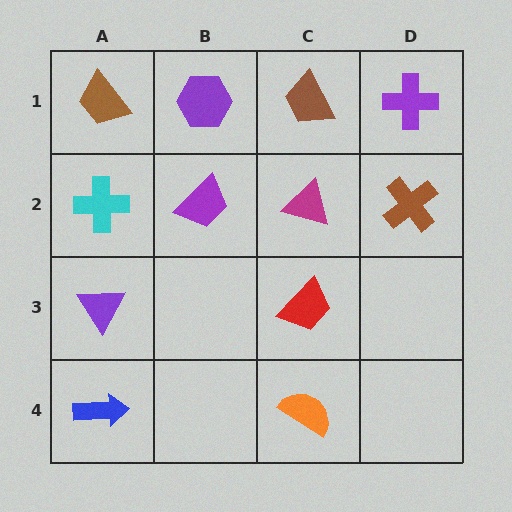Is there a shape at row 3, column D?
No, that cell is empty.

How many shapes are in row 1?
4 shapes.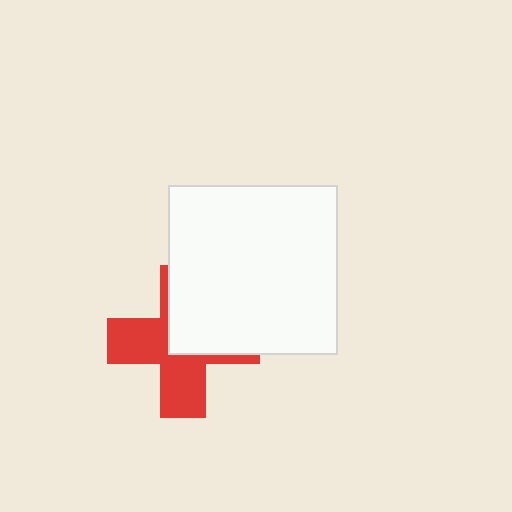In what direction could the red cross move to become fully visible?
The red cross could move toward the lower-left. That would shift it out from behind the white square entirely.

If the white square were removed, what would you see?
You would see the complete red cross.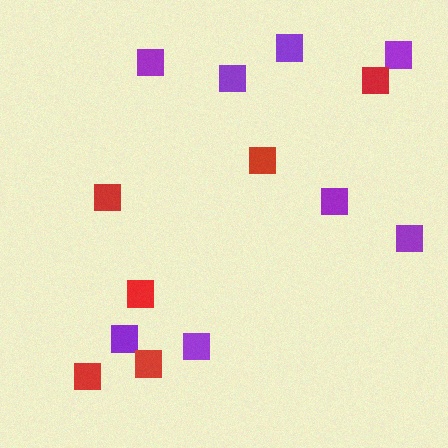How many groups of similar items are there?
There are 2 groups: one group of purple squares (8) and one group of red squares (6).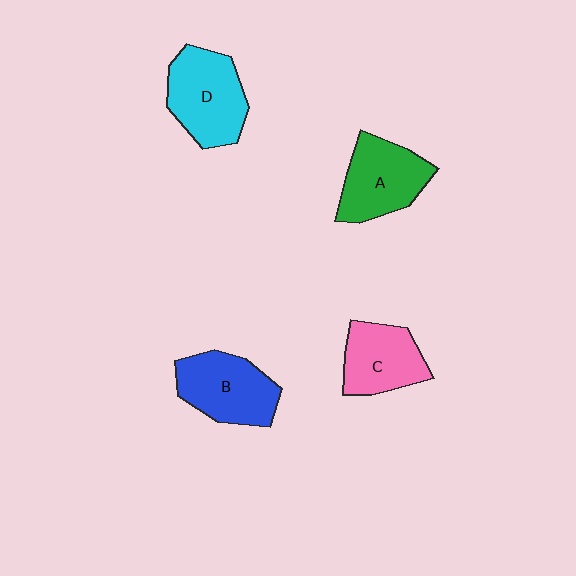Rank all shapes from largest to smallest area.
From largest to smallest: D (cyan), B (blue), A (green), C (pink).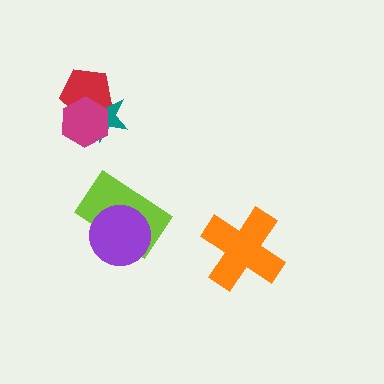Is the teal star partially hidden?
Yes, it is partially covered by another shape.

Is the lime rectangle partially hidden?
Yes, it is partially covered by another shape.